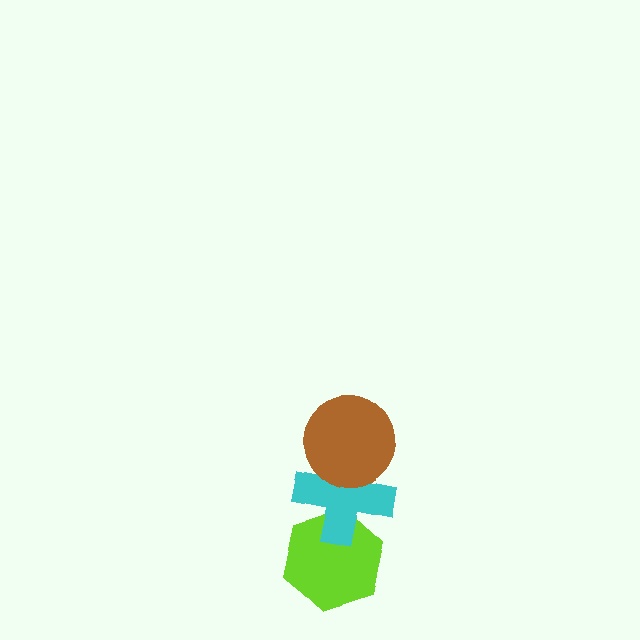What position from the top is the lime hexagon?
The lime hexagon is 3rd from the top.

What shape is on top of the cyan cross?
The brown circle is on top of the cyan cross.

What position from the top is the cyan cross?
The cyan cross is 2nd from the top.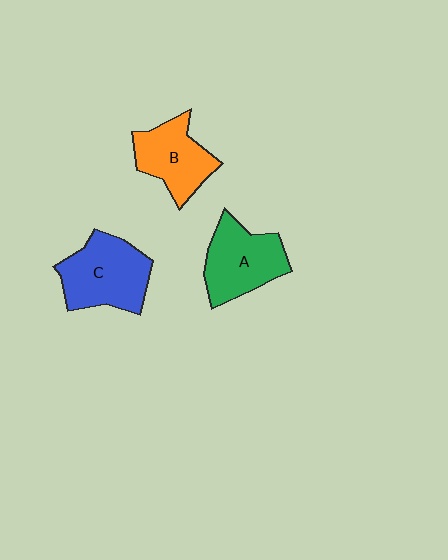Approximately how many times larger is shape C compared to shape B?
Approximately 1.2 times.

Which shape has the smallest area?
Shape B (orange).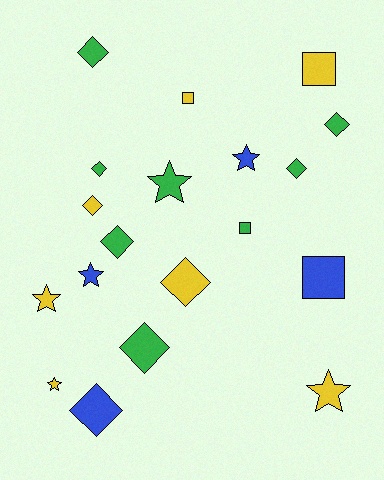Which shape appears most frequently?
Diamond, with 9 objects.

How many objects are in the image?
There are 19 objects.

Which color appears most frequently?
Green, with 8 objects.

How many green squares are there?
There is 1 green square.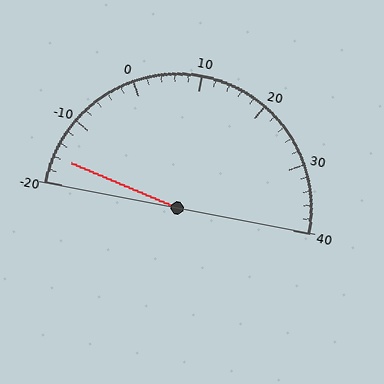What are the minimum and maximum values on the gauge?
The gauge ranges from -20 to 40.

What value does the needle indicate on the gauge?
The needle indicates approximately -16.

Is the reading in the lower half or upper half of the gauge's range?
The reading is in the lower half of the range (-20 to 40).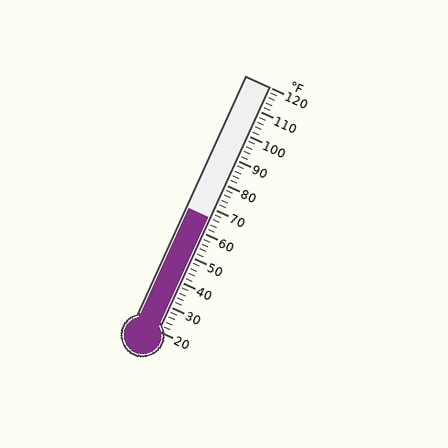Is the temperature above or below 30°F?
The temperature is above 30°F.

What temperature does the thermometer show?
The thermometer shows approximately 66°F.